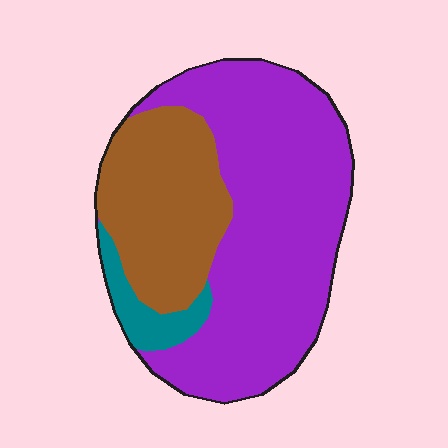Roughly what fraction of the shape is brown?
Brown takes up about one third (1/3) of the shape.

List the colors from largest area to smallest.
From largest to smallest: purple, brown, teal.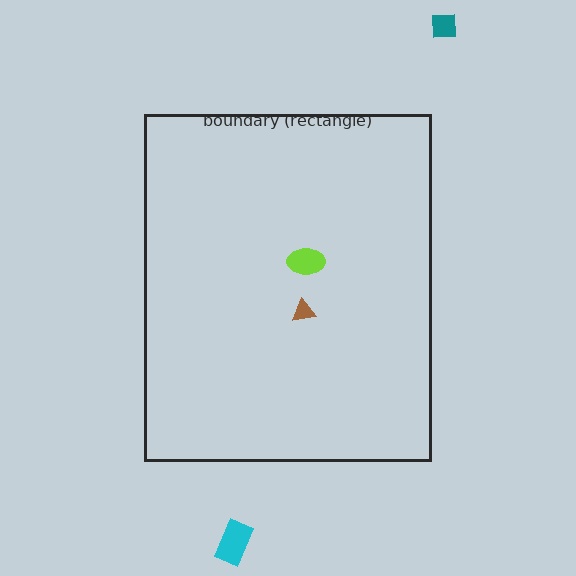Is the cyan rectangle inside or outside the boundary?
Outside.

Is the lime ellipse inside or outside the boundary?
Inside.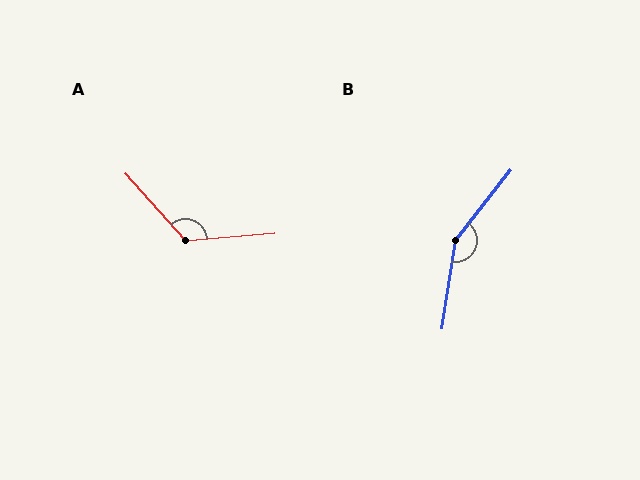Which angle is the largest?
B, at approximately 151 degrees.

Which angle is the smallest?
A, at approximately 127 degrees.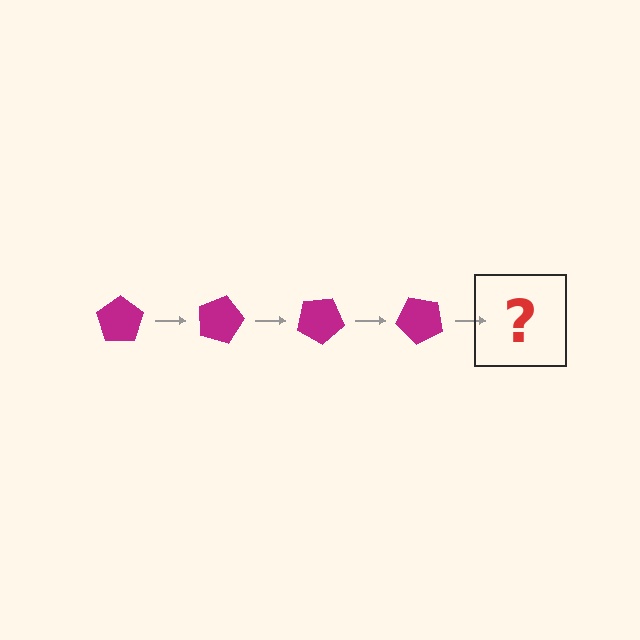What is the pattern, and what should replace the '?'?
The pattern is that the pentagon rotates 15 degrees each step. The '?' should be a magenta pentagon rotated 60 degrees.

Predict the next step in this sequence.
The next step is a magenta pentagon rotated 60 degrees.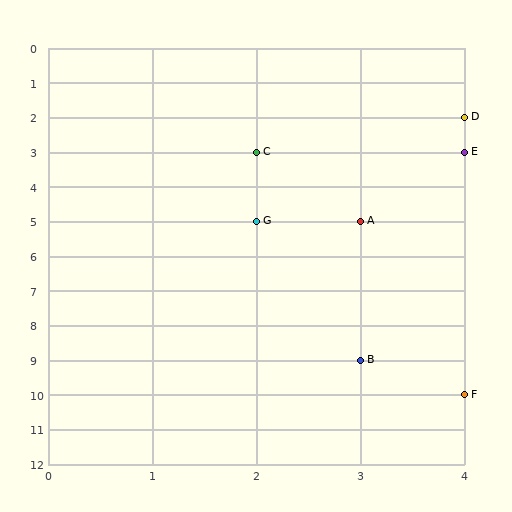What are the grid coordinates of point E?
Point E is at grid coordinates (4, 3).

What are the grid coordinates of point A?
Point A is at grid coordinates (3, 5).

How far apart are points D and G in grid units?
Points D and G are 2 columns and 3 rows apart (about 3.6 grid units diagonally).